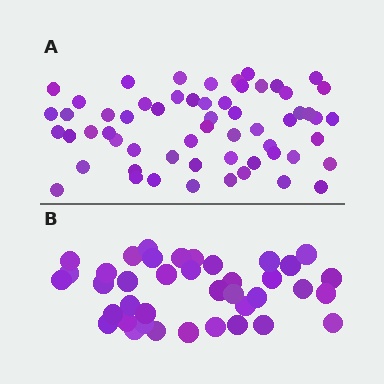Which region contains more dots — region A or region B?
Region A (the top region) has more dots.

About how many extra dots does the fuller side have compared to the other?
Region A has approximately 20 more dots than region B.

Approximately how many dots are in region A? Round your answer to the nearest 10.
About 60 dots. (The exact count is 59, which rounds to 60.)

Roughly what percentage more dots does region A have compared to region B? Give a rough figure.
About 50% more.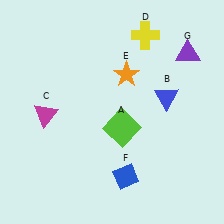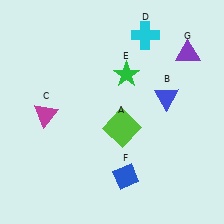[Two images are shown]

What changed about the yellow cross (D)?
In Image 1, D is yellow. In Image 2, it changed to cyan.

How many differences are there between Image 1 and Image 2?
There are 2 differences between the two images.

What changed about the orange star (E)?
In Image 1, E is orange. In Image 2, it changed to green.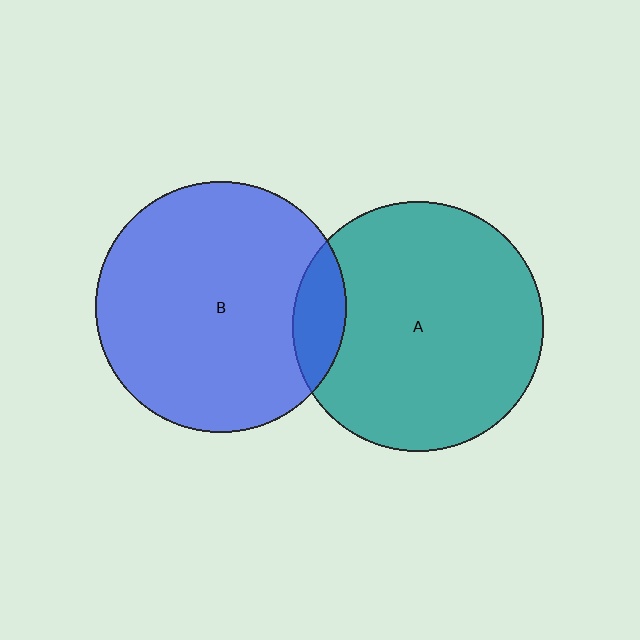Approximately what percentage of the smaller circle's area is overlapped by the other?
Approximately 10%.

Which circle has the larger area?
Circle B (blue).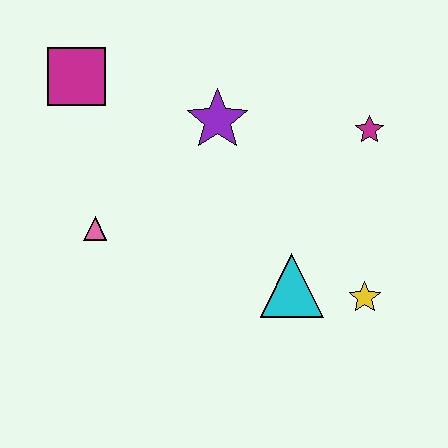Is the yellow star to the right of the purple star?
Yes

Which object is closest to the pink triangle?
The magenta square is closest to the pink triangle.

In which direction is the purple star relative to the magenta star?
The purple star is to the left of the magenta star.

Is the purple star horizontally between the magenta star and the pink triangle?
Yes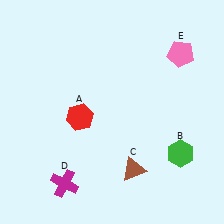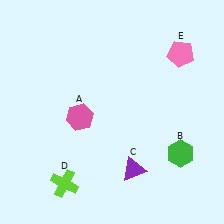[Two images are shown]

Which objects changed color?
A changed from red to pink. C changed from brown to purple. D changed from magenta to lime.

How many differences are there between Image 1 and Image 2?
There are 3 differences between the two images.